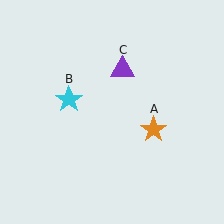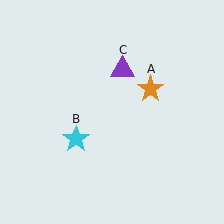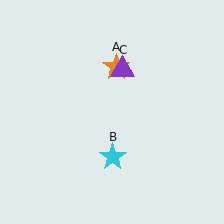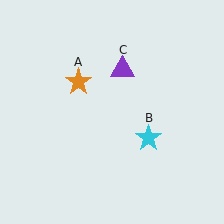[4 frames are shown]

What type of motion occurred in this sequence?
The orange star (object A), cyan star (object B) rotated counterclockwise around the center of the scene.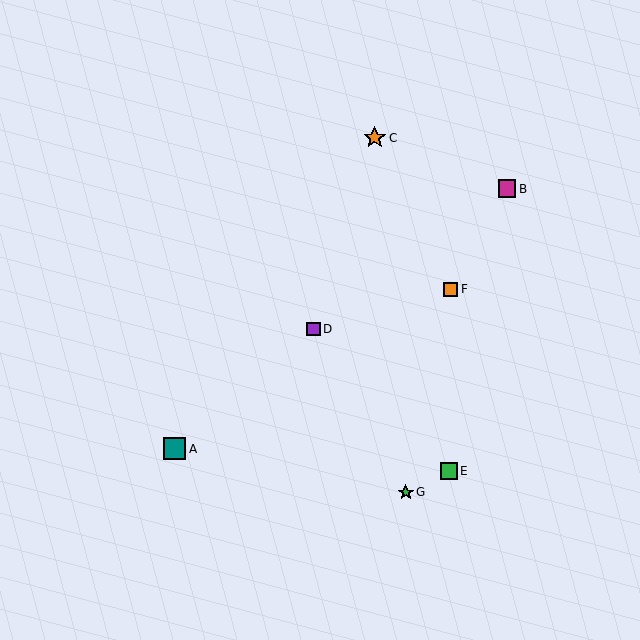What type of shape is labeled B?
Shape B is a magenta square.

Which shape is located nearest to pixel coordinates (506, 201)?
The magenta square (labeled B) at (507, 189) is nearest to that location.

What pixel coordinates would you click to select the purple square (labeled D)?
Click at (314, 329) to select the purple square D.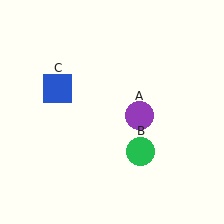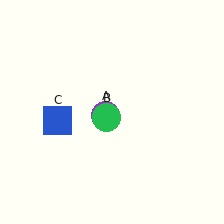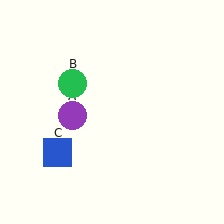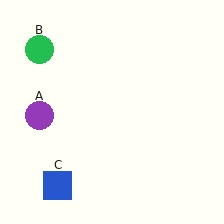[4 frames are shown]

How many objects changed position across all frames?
3 objects changed position: purple circle (object A), green circle (object B), blue square (object C).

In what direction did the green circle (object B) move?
The green circle (object B) moved up and to the left.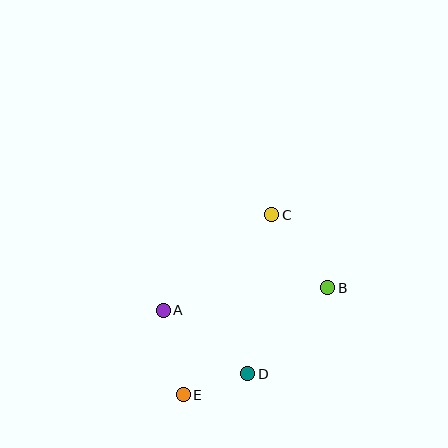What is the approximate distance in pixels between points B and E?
The distance between B and E is approximately 180 pixels.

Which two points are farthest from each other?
Points C and E are farthest from each other.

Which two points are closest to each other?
Points D and E are closest to each other.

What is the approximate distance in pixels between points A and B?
The distance between A and B is approximately 166 pixels.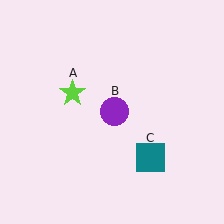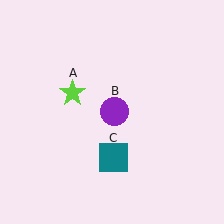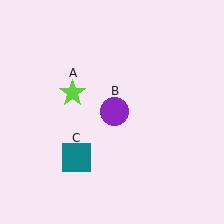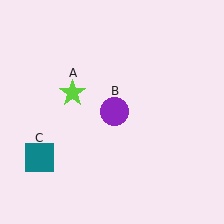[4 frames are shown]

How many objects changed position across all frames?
1 object changed position: teal square (object C).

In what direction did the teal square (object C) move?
The teal square (object C) moved left.